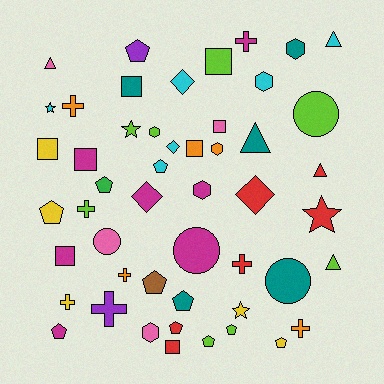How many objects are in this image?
There are 50 objects.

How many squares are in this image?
There are 8 squares.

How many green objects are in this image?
There is 1 green object.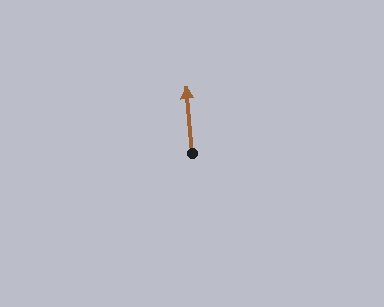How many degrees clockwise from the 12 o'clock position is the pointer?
Approximately 355 degrees.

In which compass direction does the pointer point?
North.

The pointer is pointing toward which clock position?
Roughly 12 o'clock.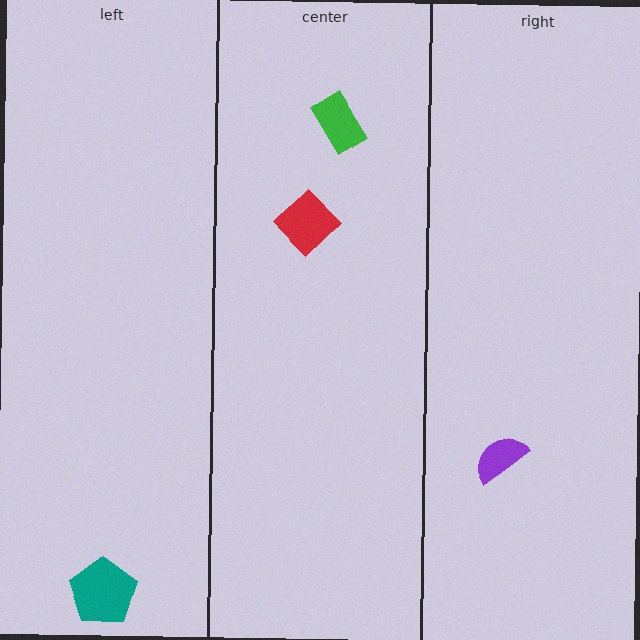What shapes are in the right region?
The purple semicircle.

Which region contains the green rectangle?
The center region.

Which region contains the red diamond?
The center region.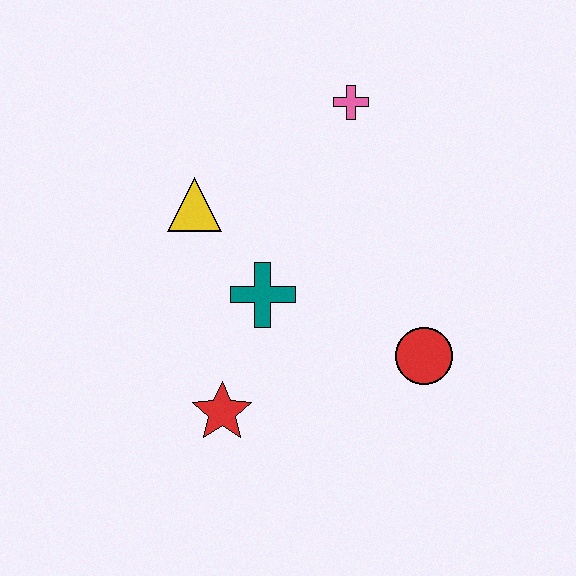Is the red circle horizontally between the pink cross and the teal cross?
No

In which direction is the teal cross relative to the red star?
The teal cross is above the red star.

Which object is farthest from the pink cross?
The red star is farthest from the pink cross.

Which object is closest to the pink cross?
The yellow triangle is closest to the pink cross.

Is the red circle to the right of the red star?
Yes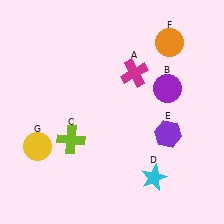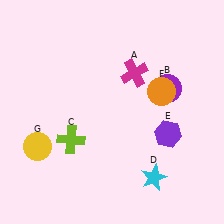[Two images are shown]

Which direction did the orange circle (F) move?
The orange circle (F) moved down.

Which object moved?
The orange circle (F) moved down.